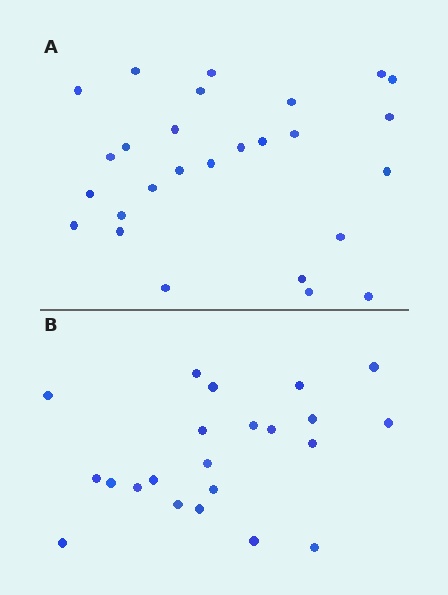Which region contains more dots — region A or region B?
Region A (the top region) has more dots.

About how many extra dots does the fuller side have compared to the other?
Region A has about 5 more dots than region B.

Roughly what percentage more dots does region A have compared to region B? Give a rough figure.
About 25% more.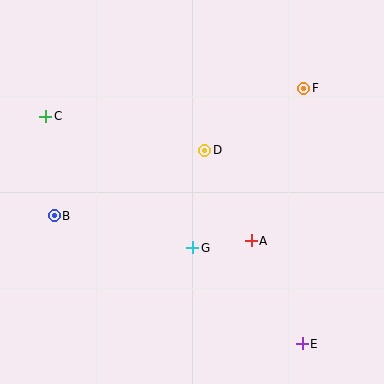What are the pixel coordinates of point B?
Point B is at (54, 216).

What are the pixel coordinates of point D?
Point D is at (205, 150).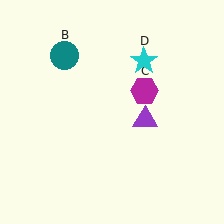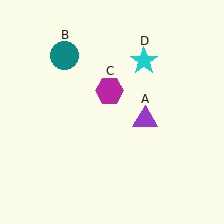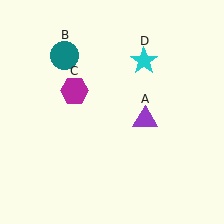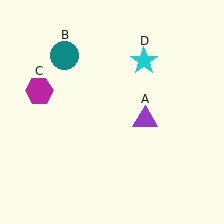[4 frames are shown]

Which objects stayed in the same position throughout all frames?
Purple triangle (object A) and teal circle (object B) and cyan star (object D) remained stationary.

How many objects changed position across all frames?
1 object changed position: magenta hexagon (object C).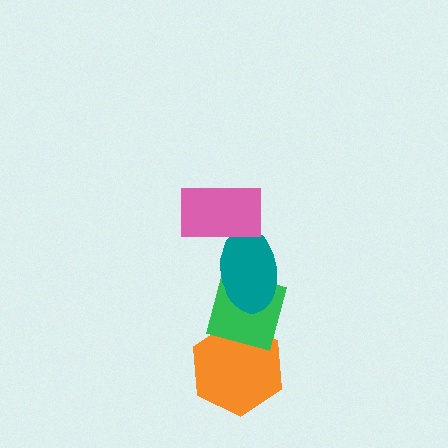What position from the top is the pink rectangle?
The pink rectangle is 1st from the top.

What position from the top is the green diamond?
The green diamond is 3rd from the top.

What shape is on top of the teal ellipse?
The pink rectangle is on top of the teal ellipse.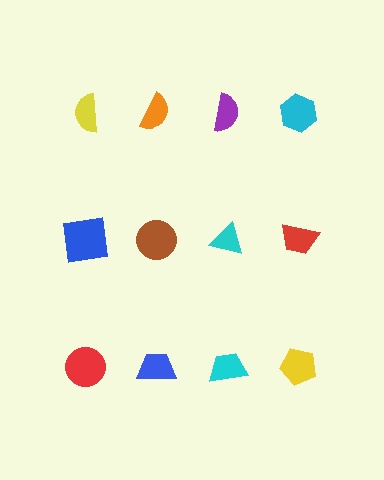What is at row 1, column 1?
A yellow semicircle.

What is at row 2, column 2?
A brown circle.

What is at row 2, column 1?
A blue square.